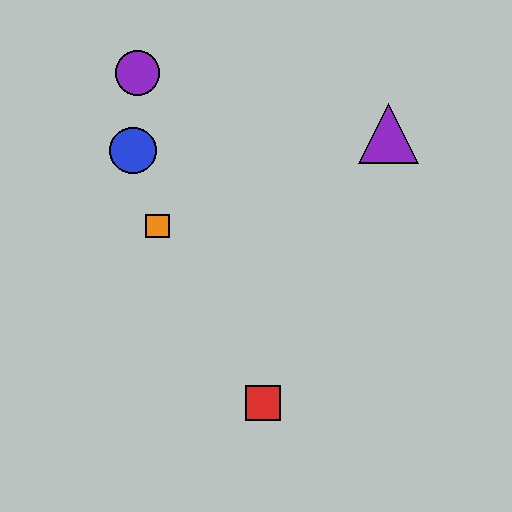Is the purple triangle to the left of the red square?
No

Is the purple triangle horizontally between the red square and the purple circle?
No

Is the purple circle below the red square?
No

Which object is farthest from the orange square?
The purple triangle is farthest from the orange square.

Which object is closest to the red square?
The orange square is closest to the red square.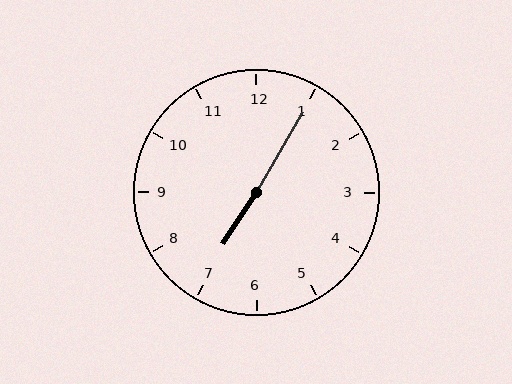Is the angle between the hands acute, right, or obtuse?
It is obtuse.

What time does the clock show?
7:05.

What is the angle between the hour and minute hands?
Approximately 178 degrees.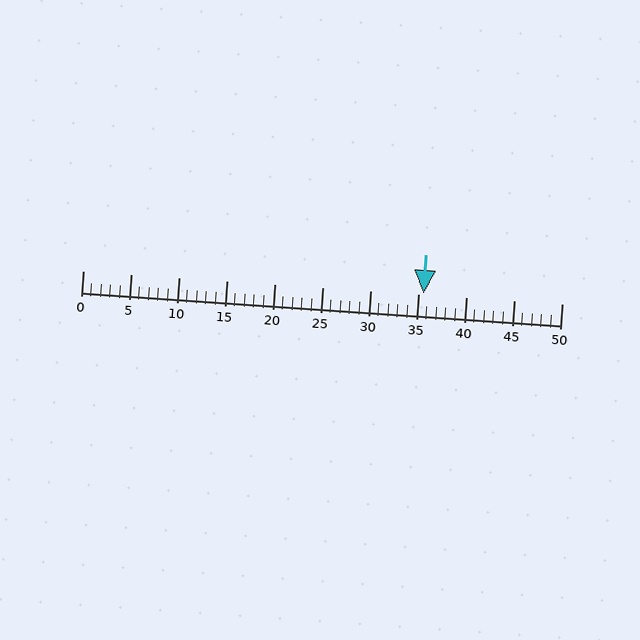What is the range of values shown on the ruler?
The ruler shows values from 0 to 50.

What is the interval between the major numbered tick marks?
The major tick marks are spaced 5 units apart.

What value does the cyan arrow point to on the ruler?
The cyan arrow points to approximately 36.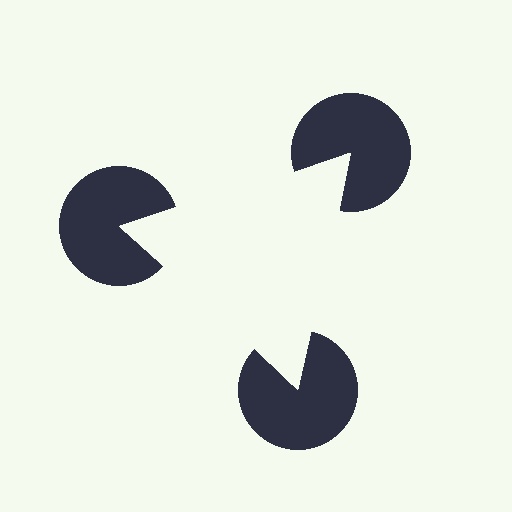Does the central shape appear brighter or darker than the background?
It typically appears slightly brighter than the background, even though no actual brightness change is drawn.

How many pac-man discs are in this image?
There are 3 — one at each vertex of the illusory triangle.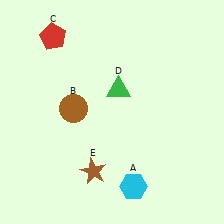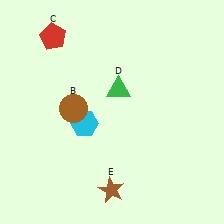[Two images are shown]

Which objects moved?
The objects that moved are: the cyan hexagon (A), the brown star (E).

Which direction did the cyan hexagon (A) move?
The cyan hexagon (A) moved up.